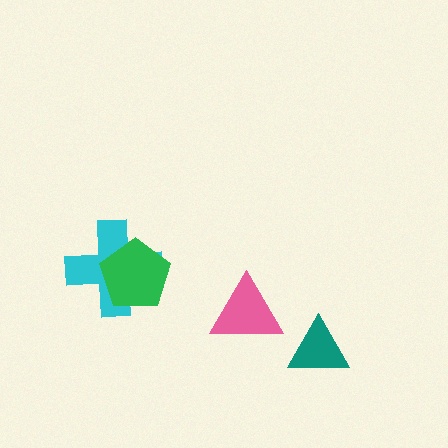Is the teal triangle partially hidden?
No, no other shape covers it.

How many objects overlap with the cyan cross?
1 object overlaps with the cyan cross.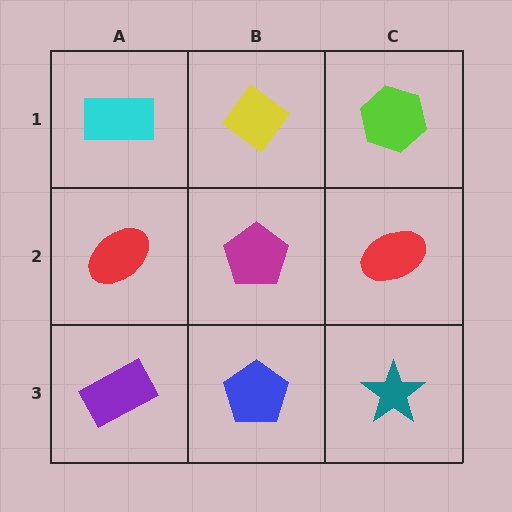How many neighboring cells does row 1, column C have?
2.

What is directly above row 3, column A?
A red ellipse.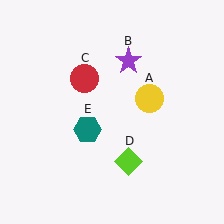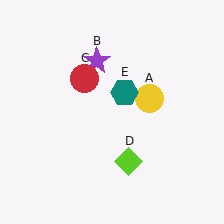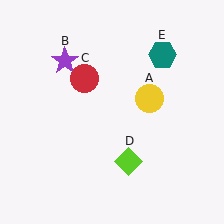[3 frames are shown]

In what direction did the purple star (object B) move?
The purple star (object B) moved left.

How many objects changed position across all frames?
2 objects changed position: purple star (object B), teal hexagon (object E).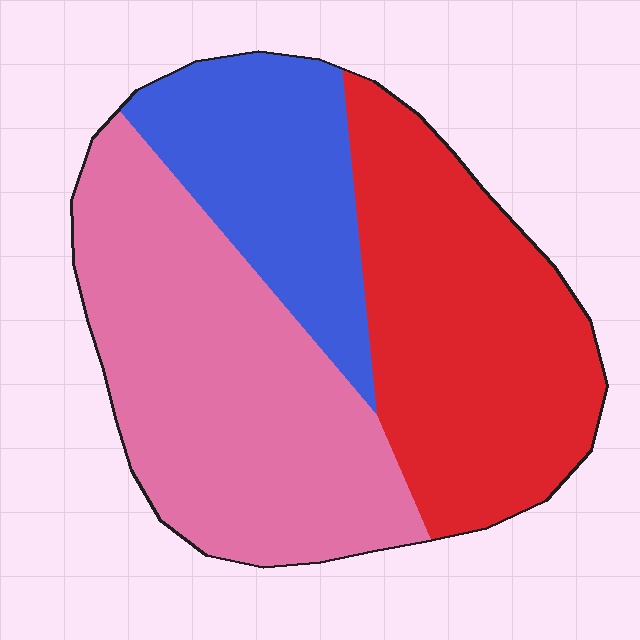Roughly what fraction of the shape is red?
Red covers about 35% of the shape.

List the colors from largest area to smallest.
From largest to smallest: pink, red, blue.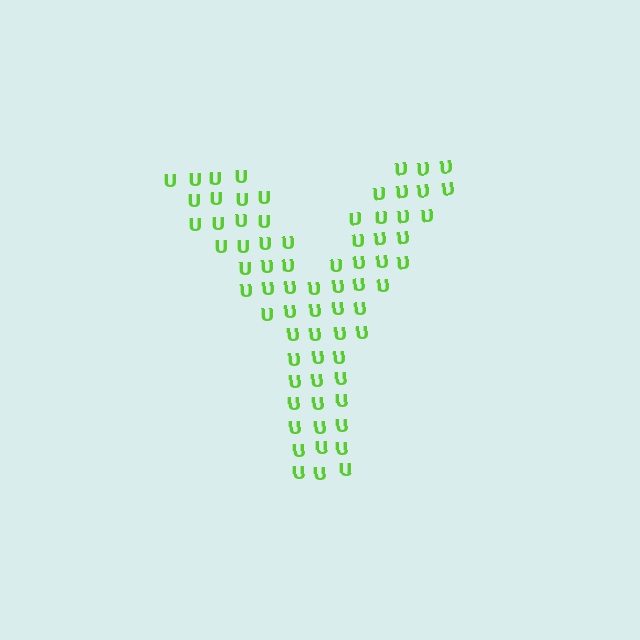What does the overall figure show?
The overall figure shows the letter Y.